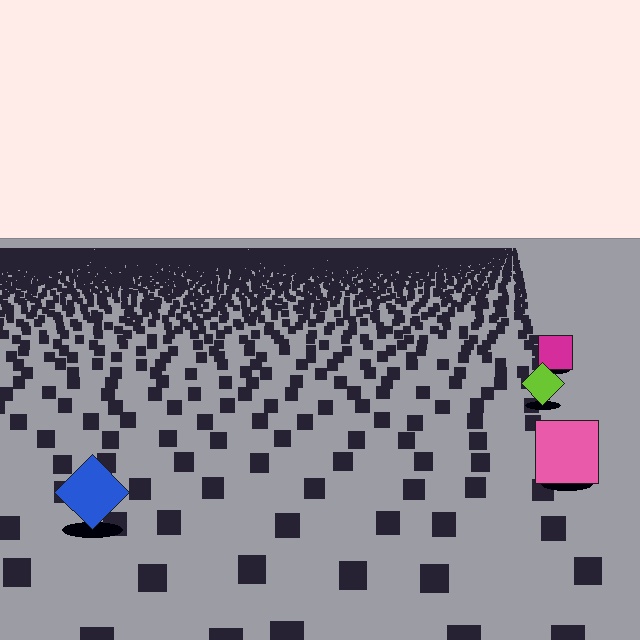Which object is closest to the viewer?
The blue diamond is closest. The texture marks near it are larger and more spread out.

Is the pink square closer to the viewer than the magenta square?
Yes. The pink square is closer — you can tell from the texture gradient: the ground texture is coarser near it.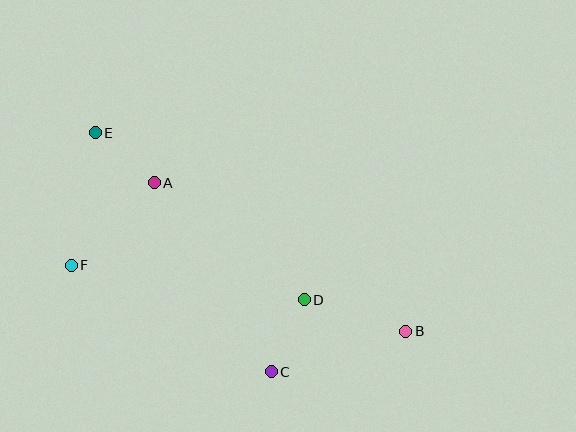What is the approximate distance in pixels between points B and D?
The distance between B and D is approximately 106 pixels.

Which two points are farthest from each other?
Points B and E are farthest from each other.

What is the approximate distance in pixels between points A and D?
The distance between A and D is approximately 191 pixels.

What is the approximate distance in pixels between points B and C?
The distance between B and C is approximately 141 pixels.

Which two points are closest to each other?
Points A and E are closest to each other.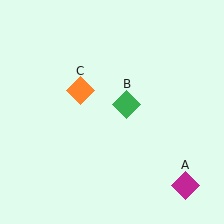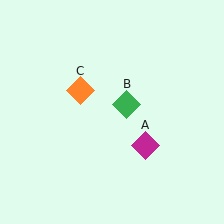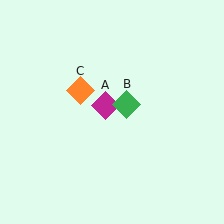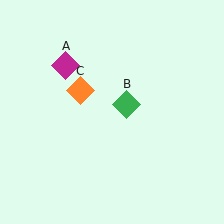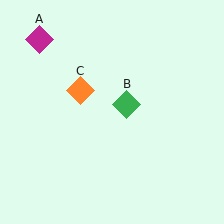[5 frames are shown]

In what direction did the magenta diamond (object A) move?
The magenta diamond (object A) moved up and to the left.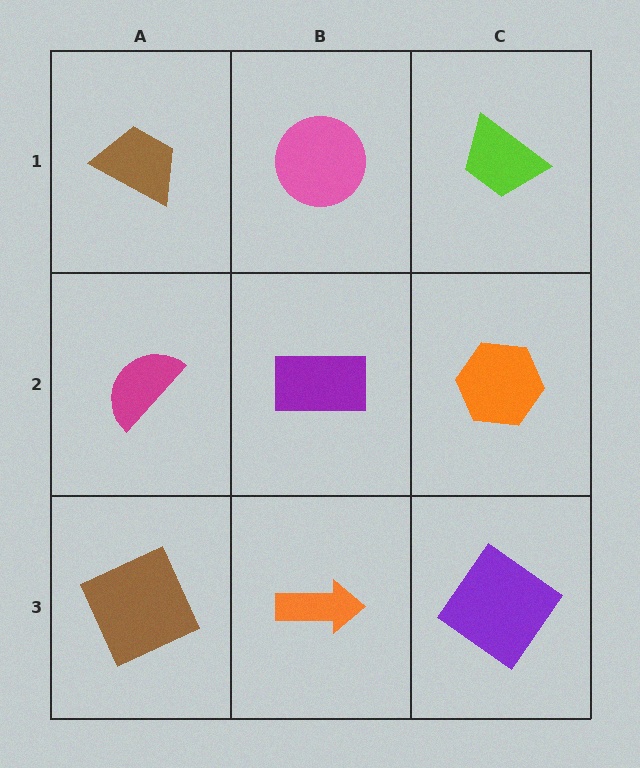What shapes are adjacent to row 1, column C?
An orange hexagon (row 2, column C), a pink circle (row 1, column B).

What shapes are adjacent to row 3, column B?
A purple rectangle (row 2, column B), a brown square (row 3, column A), a purple diamond (row 3, column C).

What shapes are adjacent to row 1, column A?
A magenta semicircle (row 2, column A), a pink circle (row 1, column B).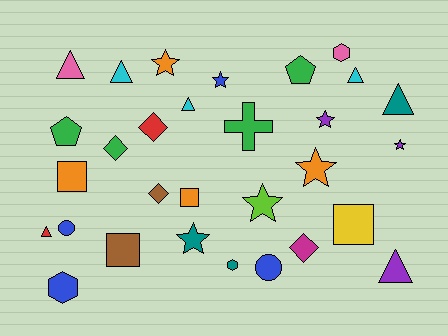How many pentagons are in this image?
There are 2 pentagons.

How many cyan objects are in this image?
There are 3 cyan objects.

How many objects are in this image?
There are 30 objects.